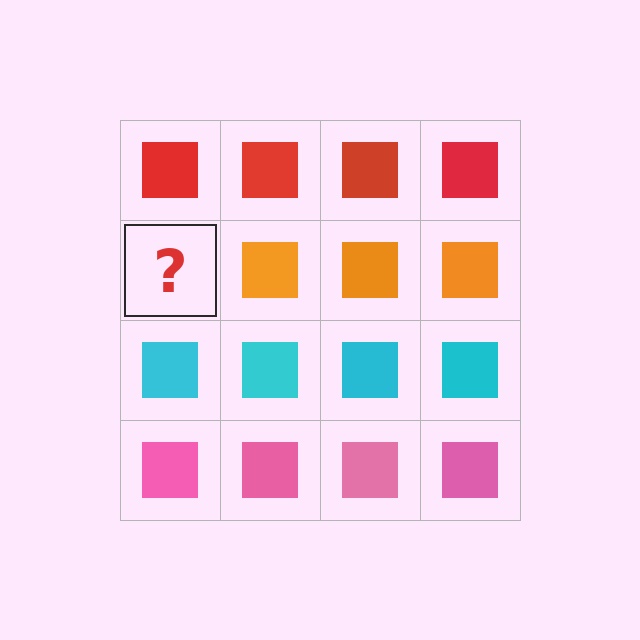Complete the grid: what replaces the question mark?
The question mark should be replaced with an orange square.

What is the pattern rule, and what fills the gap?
The rule is that each row has a consistent color. The gap should be filled with an orange square.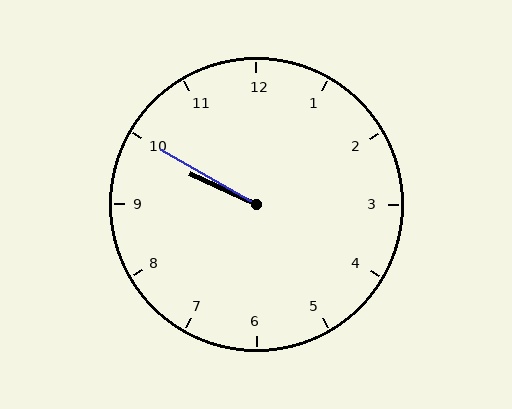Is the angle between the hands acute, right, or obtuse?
It is acute.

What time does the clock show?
9:50.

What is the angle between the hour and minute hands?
Approximately 5 degrees.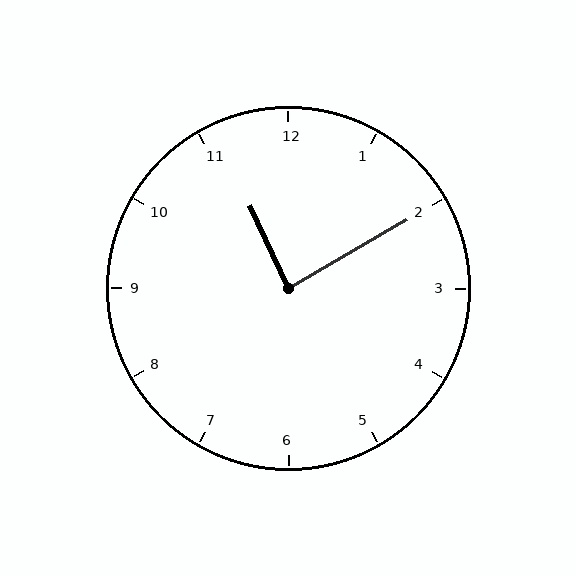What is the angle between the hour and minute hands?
Approximately 85 degrees.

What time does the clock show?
11:10.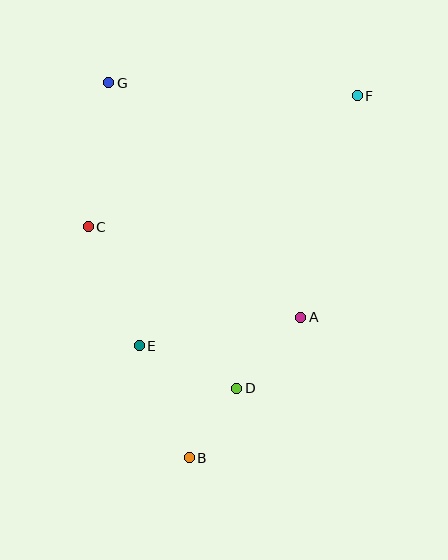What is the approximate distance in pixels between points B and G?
The distance between B and G is approximately 384 pixels.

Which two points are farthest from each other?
Points B and F are farthest from each other.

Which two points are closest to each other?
Points B and D are closest to each other.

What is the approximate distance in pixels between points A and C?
The distance between A and C is approximately 231 pixels.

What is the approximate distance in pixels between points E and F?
The distance between E and F is approximately 332 pixels.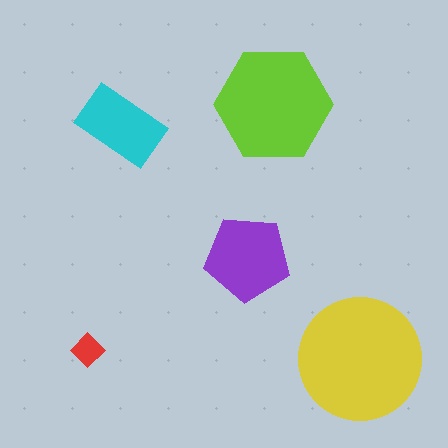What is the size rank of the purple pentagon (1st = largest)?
3rd.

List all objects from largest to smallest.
The yellow circle, the lime hexagon, the purple pentagon, the cyan rectangle, the red diamond.